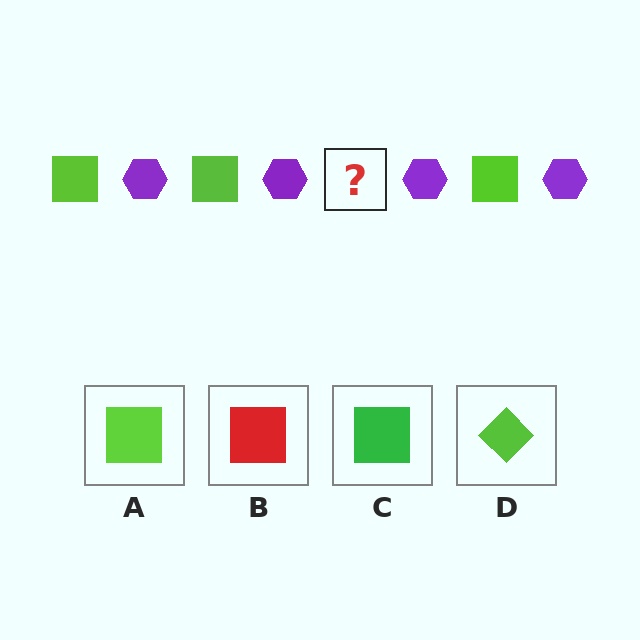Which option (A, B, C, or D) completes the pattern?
A.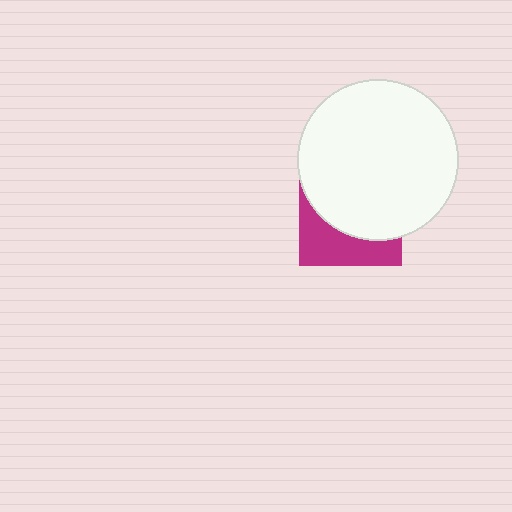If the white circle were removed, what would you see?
You would see the complete magenta square.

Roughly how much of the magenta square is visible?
A small part of it is visible (roughly 36%).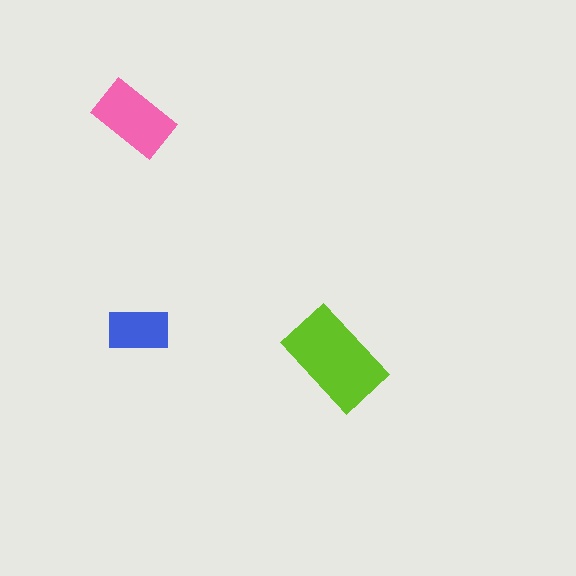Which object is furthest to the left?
The pink rectangle is leftmost.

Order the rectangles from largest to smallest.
the lime one, the pink one, the blue one.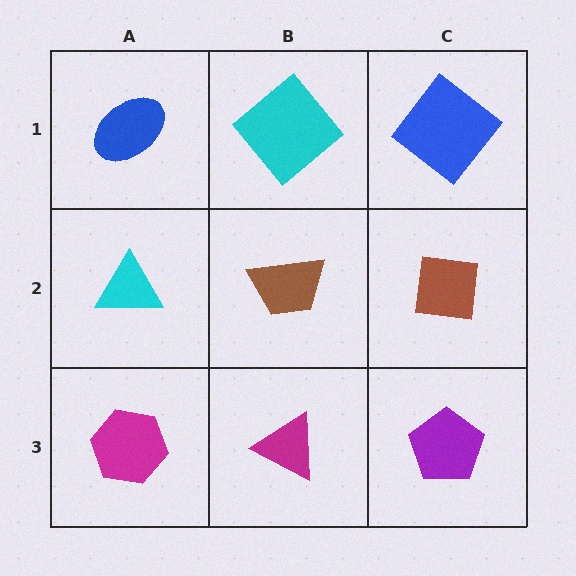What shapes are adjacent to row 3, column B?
A brown trapezoid (row 2, column B), a magenta hexagon (row 3, column A), a purple pentagon (row 3, column C).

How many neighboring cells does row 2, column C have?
3.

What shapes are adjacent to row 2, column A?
A blue ellipse (row 1, column A), a magenta hexagon (row 3, column A), a brown trapezoid (row 2, column B).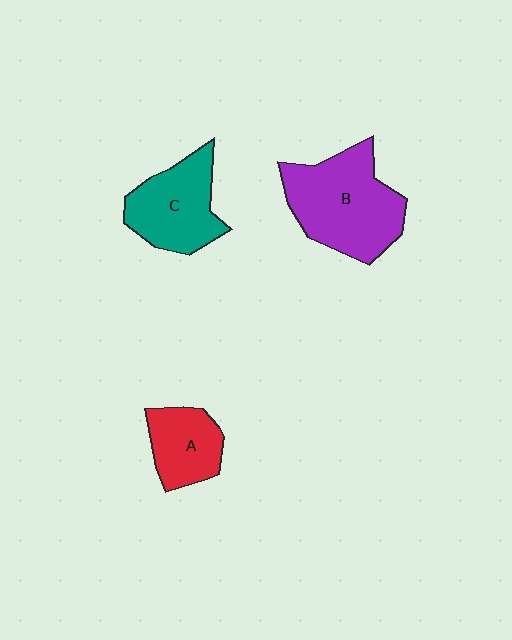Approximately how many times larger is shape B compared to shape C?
Approximately 1.4 times.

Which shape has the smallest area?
Shape A (red).